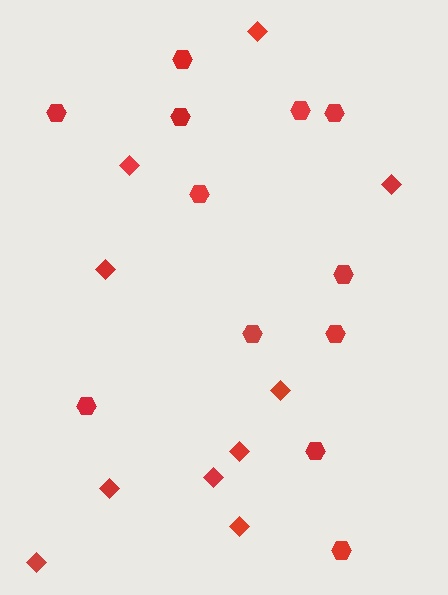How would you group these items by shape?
There are 2 groups: one group of diamonds (10) and one group of hexagons (12).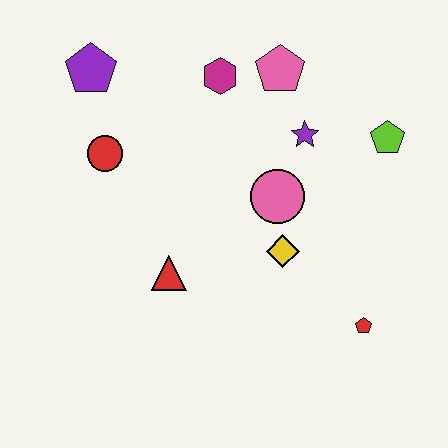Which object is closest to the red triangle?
The yellow diamond is closest to the red triangle.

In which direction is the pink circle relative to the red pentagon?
The pink circle is above the red pentagon.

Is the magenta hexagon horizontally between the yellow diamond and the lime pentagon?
No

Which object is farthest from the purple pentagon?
The red pentagon is farthest from the purple pentagon.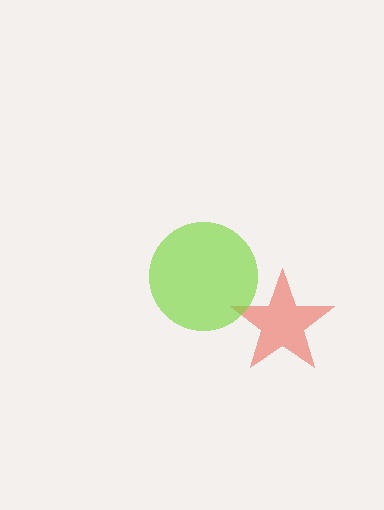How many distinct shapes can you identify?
There are 2 distinct shapes: a red star, a lime circle.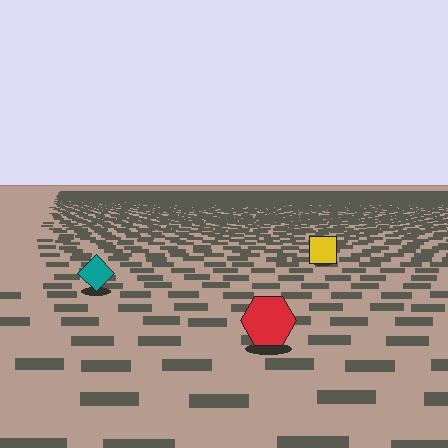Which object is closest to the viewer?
The red hexagon is closest. The texture marks near it are larger and more spread out.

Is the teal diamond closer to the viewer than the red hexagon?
No. The red hexagon is closer — you can tell from the texture gradient: the ground texture is coarser near it.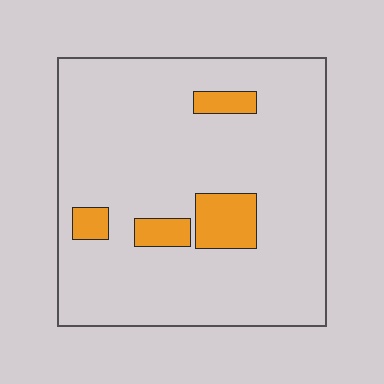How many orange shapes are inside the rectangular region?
4.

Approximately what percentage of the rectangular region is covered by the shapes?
Approximately 10%.